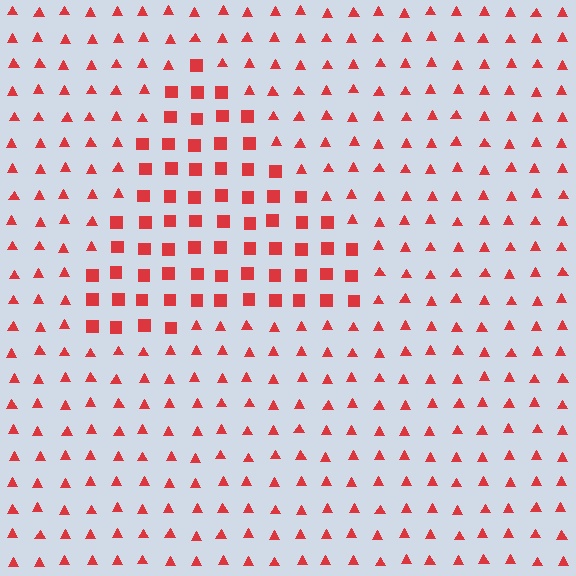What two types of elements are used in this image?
The image uses squares inside the triangle region and triangles outside it.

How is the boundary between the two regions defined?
The boundary is defined by a change in element shape: squares inside vs. triangles outside. All elements share the same color and spacing.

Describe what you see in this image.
The image is filled with small red elements arranged in a uniform grid. A triangle-shaped region contains squares, while the surrounding area contains triangles. The boundary is defined purely by the change in element shape.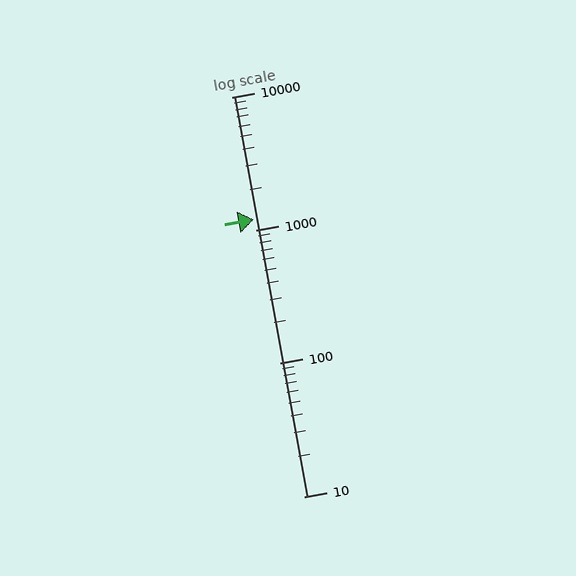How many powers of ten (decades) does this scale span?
The scale spans 3 decades, from 10 to 10000.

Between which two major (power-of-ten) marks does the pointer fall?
The pointer is between 1000 and 10000.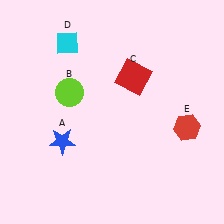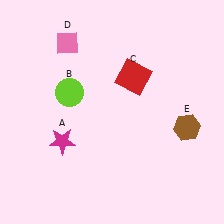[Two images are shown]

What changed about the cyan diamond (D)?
In Image 1, D is cyan. In Image 2, it changed to pink.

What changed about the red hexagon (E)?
In Image 1, E is red. In Image 2, it changed to brown.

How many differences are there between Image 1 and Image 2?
There are 3 differences between the two images.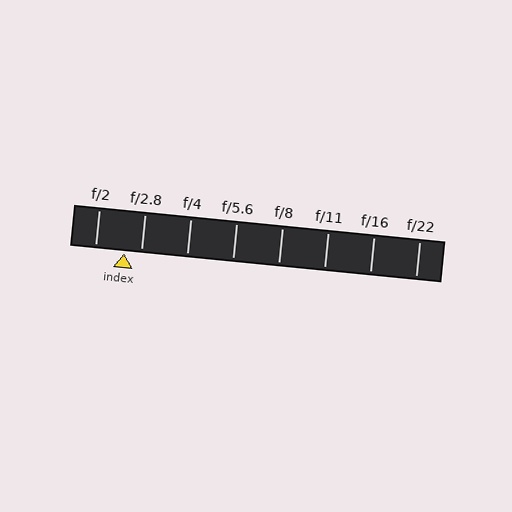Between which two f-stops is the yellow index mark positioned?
The index mark is between f/2 and f/2.8.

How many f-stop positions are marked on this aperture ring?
There are 8 f-stop positions marked.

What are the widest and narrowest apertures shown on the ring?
The widest aperture shown is f/2 and the narrowest is f/22.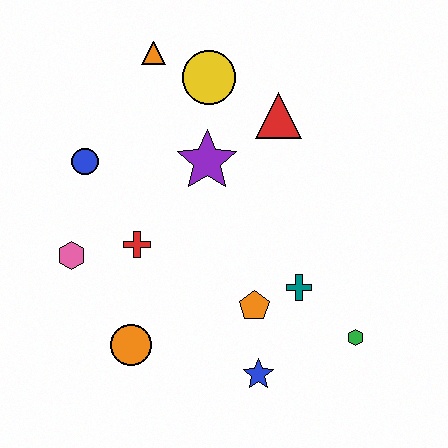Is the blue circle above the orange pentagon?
Yes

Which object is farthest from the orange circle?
The orange triangle is farthest from the orange circle.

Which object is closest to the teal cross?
The orange pentagon is closest to the teal cross.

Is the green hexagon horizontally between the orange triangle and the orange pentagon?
No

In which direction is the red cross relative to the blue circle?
The red cross is below the blue circle.